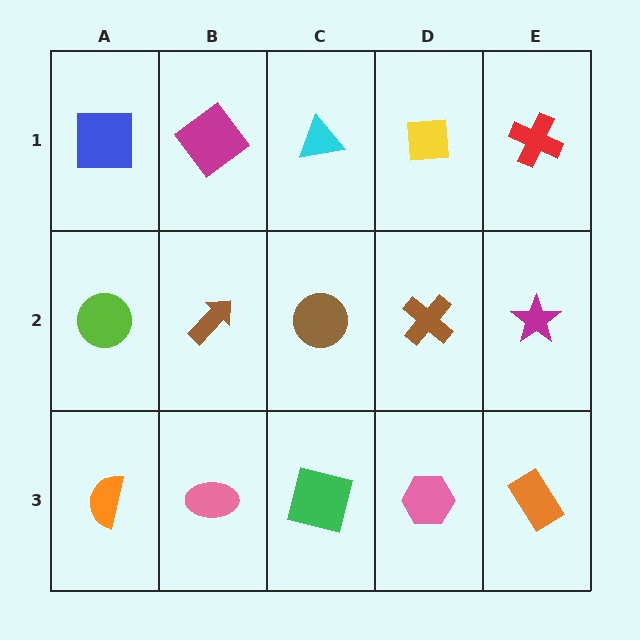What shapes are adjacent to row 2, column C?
A cyan triangle (row 1, column C), a green square (row 3, column C), a brown arrow (row 2, column B), a brown cross (row 2, column D).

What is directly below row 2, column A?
An orange semicircle.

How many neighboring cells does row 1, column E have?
2.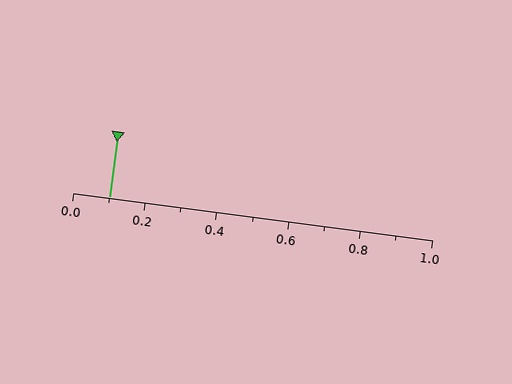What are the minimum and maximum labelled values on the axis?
The axis runs from 0.0 to 1.0.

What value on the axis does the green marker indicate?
The marker indicates approximately 0.1.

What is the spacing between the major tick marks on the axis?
The major ticks are spaced 0.2 apart.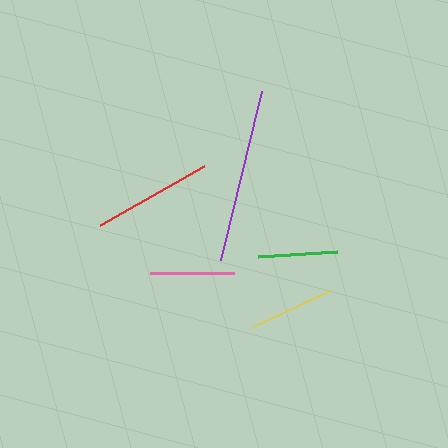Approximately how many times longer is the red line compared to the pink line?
The red line is approximately 1.4 times the length of the pink line.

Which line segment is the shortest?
The green line is the shortest at approximately 79 pixels.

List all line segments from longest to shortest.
From longest to shortest: purple, red, yellow, pink, green.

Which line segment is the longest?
The purple line is the longest at approximately 174 pixels.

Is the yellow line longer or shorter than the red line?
The red line is longer than the yellow line.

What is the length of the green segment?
The green segment is approximately 79 pixels long.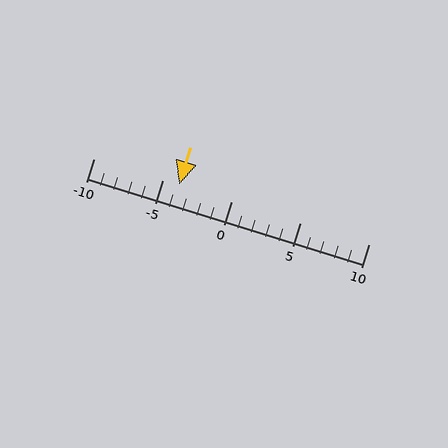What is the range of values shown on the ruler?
The ruler shows values from -10 to 10.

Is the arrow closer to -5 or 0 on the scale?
The arrow is closer to -5.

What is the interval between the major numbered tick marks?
The major tick marks are spaced 5 units apart.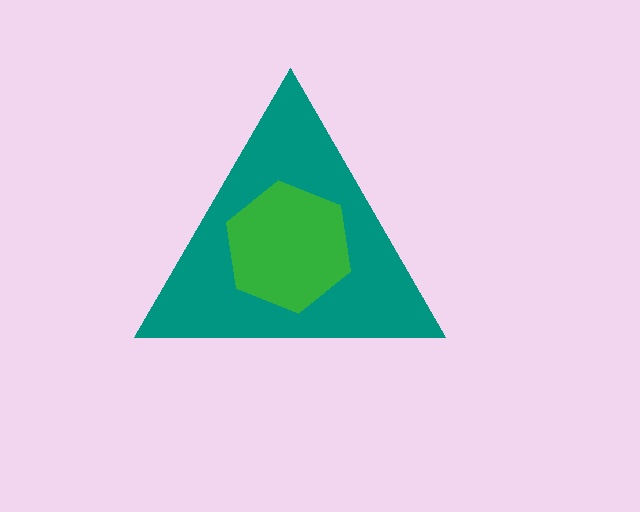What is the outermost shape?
The teal triangle.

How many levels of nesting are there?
2.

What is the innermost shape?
The green hexagon.